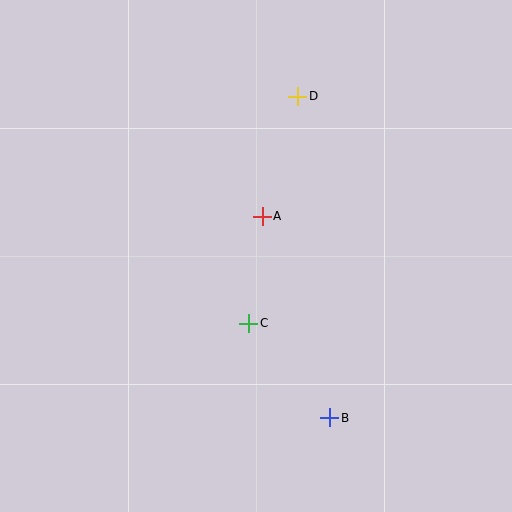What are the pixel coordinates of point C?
Point C is at (249, 323).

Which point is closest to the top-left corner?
Point D is closest to the top-left corner.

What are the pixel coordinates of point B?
Point B is at (330, 418).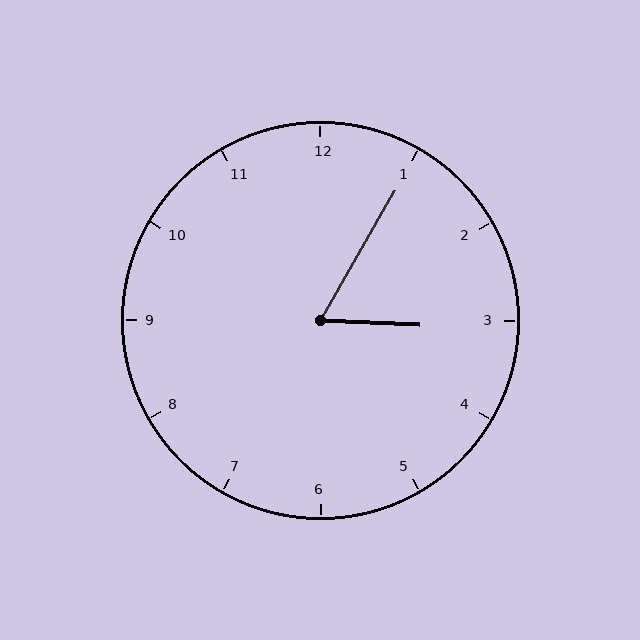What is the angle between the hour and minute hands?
Approximately 62 degrees.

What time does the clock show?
3:05.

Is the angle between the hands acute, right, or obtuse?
It is acute.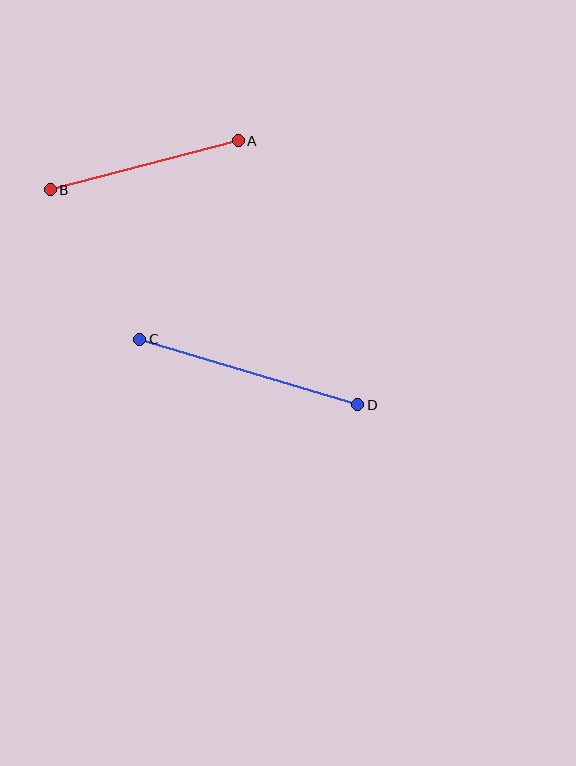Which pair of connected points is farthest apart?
Points C and D are farthest apart.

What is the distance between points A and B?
The distance is approximately 194 pixels.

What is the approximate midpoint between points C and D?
The midpoint is at approximately (249, 372) pixels.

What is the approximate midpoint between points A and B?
The midpoint is at approximately (144, 165) pixels.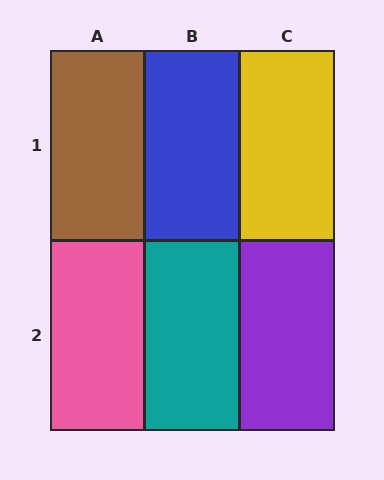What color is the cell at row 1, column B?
Blue.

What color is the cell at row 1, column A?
Brown.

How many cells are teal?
1 cell is teal.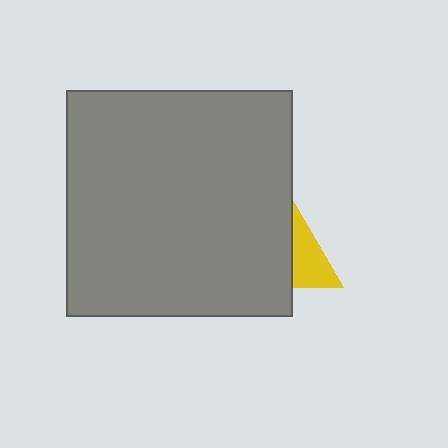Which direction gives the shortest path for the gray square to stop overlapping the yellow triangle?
Moving left gives the shortest separation.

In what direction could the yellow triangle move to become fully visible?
The yellow triangle could move right. That would shift it out from behind the gray square entirely.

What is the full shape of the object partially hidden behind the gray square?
The partially hidden object is a yellow triangle.